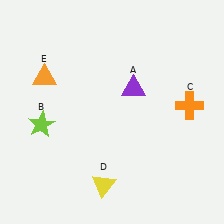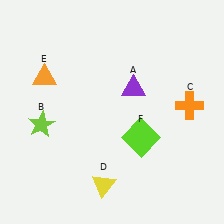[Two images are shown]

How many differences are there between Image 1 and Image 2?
There is 1 difference between the two images.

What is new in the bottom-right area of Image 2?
A lime square (F) was added in the bottom-right area of Image 2.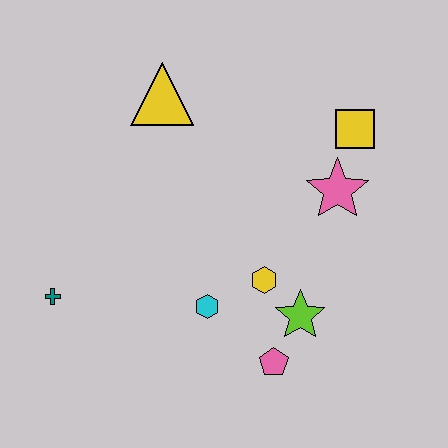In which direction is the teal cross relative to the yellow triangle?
The teal cross is below the yellow triangle.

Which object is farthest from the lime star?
The yellow triangle is farthest from the lime star.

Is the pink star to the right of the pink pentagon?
Yes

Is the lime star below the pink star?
Yes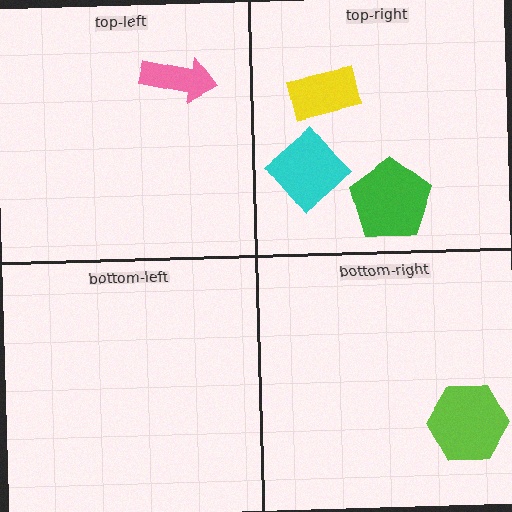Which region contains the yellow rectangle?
The top-right region.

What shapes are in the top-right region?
The cyan diamond, the green pentagon, the yellow rectangle.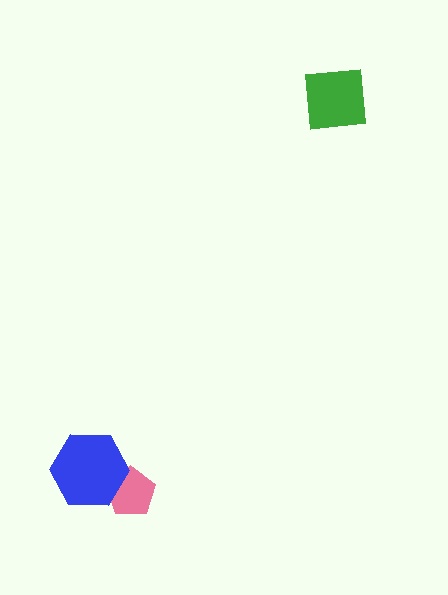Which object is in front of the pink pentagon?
The blue hexagon is in front of the pink pentagon.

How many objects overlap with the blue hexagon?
1 object overlaps with the blue hexagon.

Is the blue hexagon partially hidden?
No, no other shape covers it.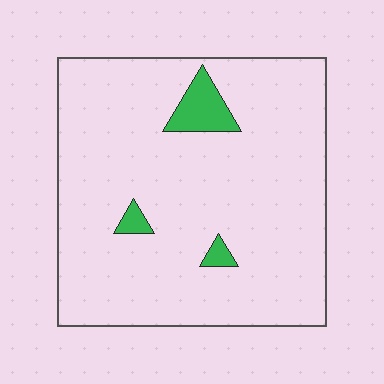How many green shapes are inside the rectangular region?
3.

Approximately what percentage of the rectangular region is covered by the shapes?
Approximately 5%.